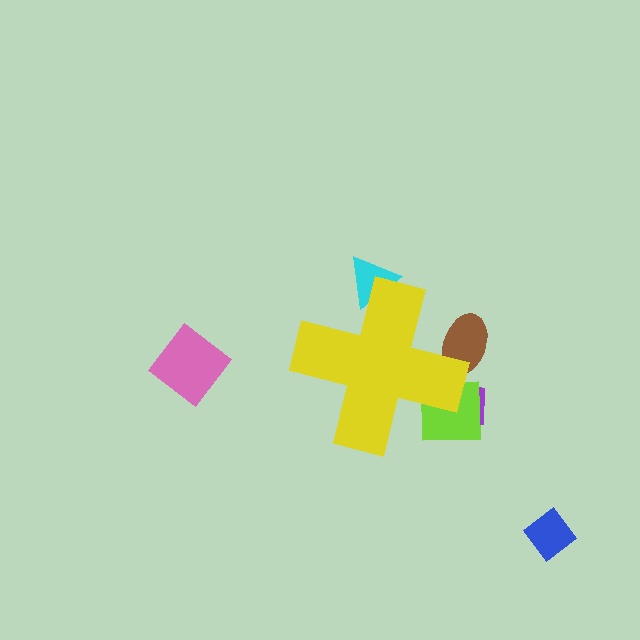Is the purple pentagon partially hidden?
Yes, the purple pentagon is partially hidden behind the yellow cross.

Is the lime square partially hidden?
Yes, the lime square is partially hidden behind the yellow cross.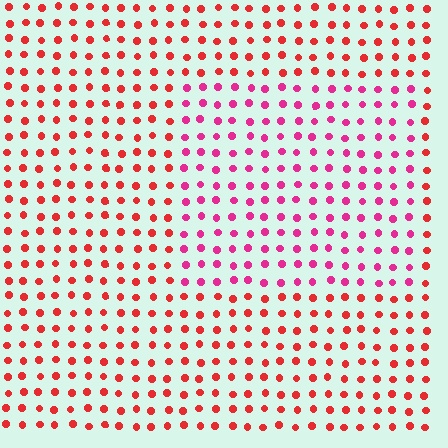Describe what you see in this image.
The image is filled with small red elements in a uniform arrangement. A rectangle-shaped region is visible where the elements are tinted to a slightly different hue, forming a subtle color boundary.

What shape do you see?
I see a rectangle.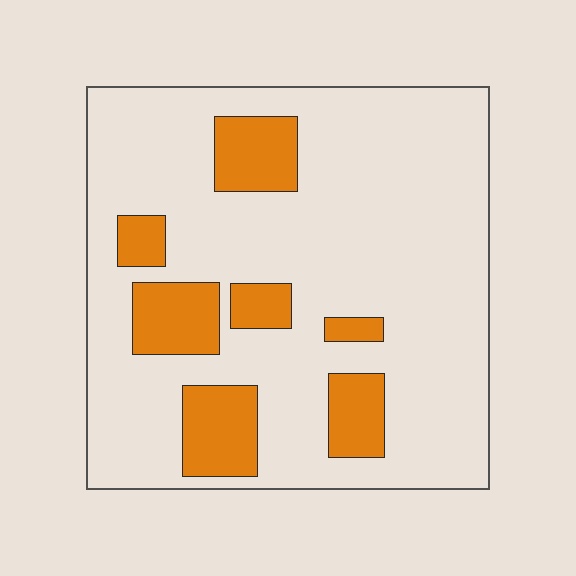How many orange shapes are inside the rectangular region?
7.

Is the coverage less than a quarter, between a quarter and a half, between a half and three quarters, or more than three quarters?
Less than a quarter.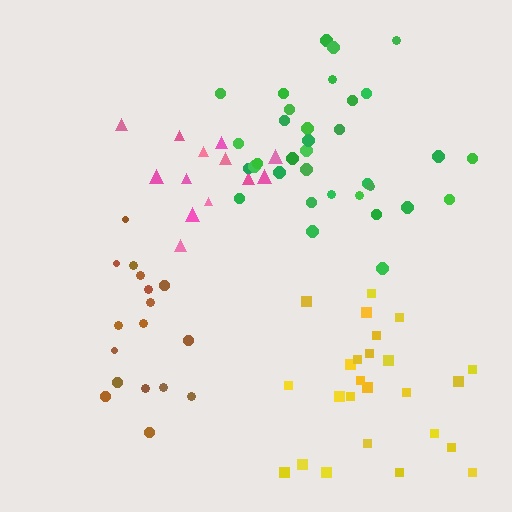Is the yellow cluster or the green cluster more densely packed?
Green.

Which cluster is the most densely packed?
Green.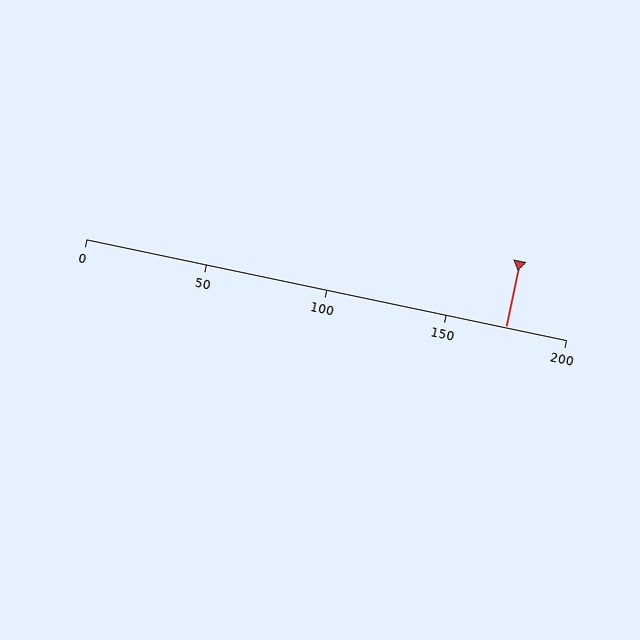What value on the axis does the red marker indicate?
The marker indicates approximately 175.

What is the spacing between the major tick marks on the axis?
The major ticks are spaced 50 apart.